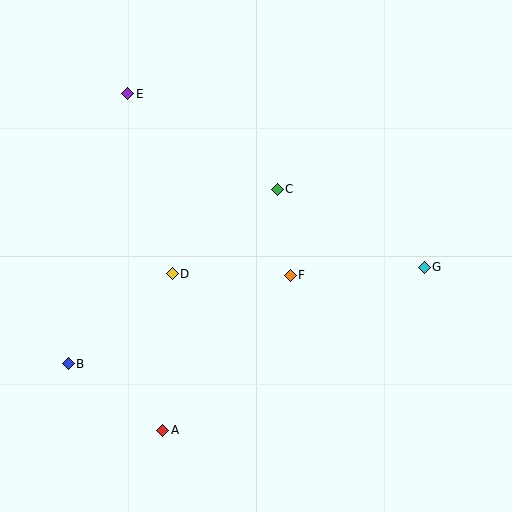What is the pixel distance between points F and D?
The distance between F and D is 118 pixels.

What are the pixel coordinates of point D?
Point D is at (172, 274).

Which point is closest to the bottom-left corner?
Point B is closest to the bottom-left corner.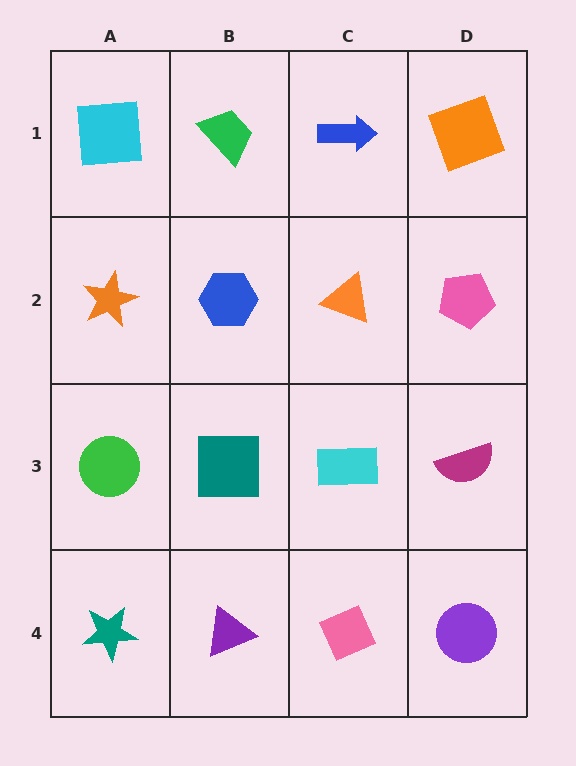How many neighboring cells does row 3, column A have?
3.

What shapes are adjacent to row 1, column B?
A blue hexagon (row 2, column B), a cyan square (row 1, column A), a blue arrow (row 1, column C).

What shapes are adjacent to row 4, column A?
A green circle (row 3, column A), a purple triangle (row 4, column B).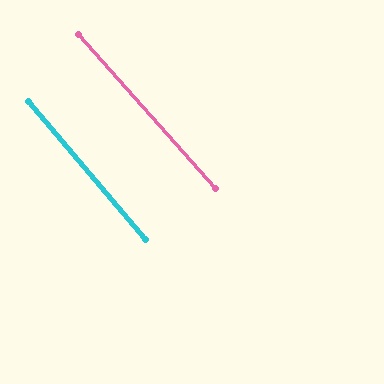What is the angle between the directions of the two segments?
Approximately 1 degree.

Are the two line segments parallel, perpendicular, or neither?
Parallel — their directions differ by only 1.4°.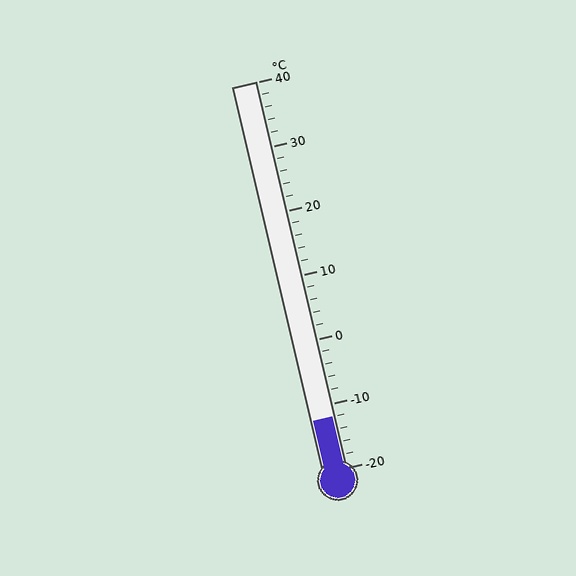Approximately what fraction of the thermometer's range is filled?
The thermometer is filled to approximately 15% of its range.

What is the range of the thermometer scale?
The thermometer scale ranges from -20°C to 40°C.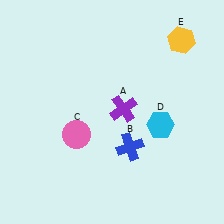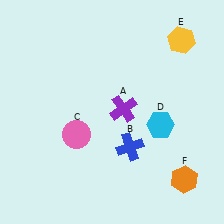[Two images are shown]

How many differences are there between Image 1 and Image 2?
There is 1 difference between the two images.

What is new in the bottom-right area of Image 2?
An orange hexagon (F) was added in the bottom-right area of Image 2.